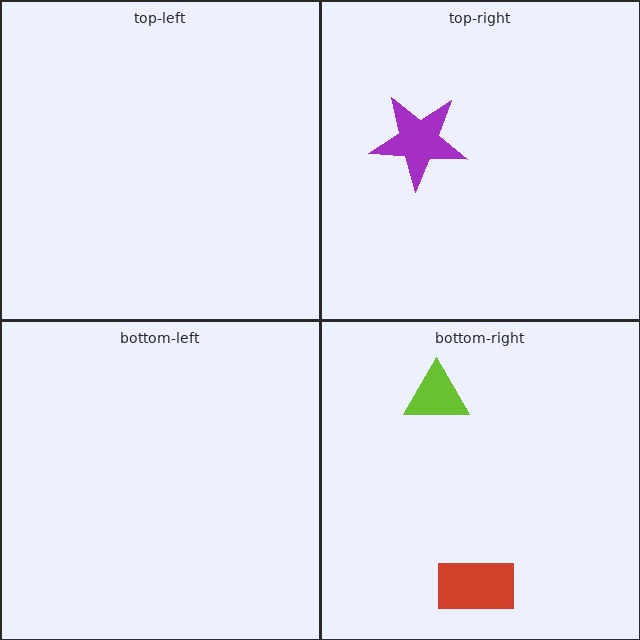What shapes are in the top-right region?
The purple star.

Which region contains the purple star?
The top-right region.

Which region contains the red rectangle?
The bottom-right region.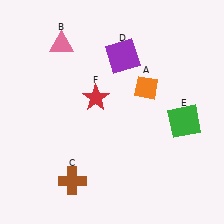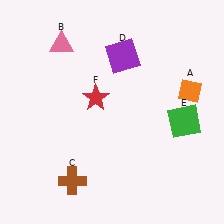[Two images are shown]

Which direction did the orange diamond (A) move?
The orange diamond (A) moved right.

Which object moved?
The orange diamond (A) moved right.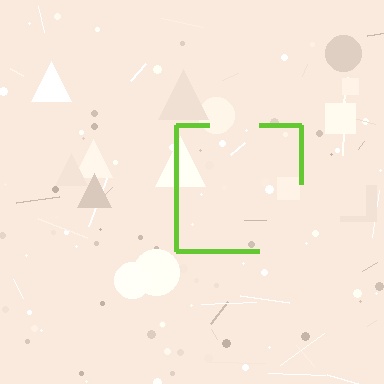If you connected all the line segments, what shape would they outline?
They would outline a square.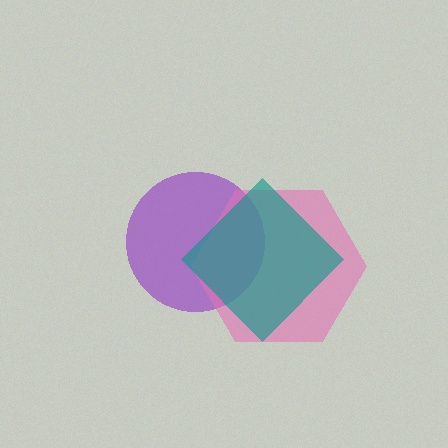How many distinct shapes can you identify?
There are 3 distinct shapes: a purple circle, a pink hexagon, a teal diamond.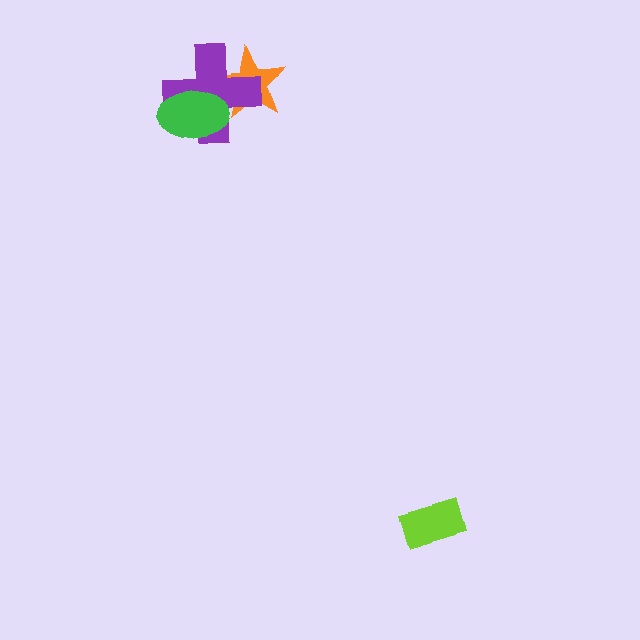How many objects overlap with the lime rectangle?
0 objects overlap with the lime rectangle.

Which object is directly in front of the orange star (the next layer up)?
The purple cross is directly in front of the orange star.